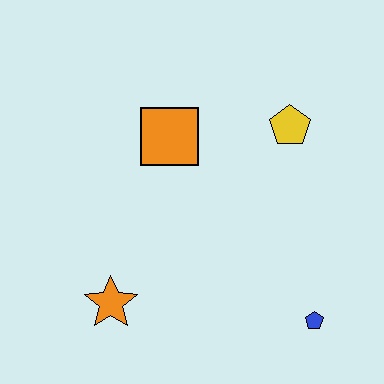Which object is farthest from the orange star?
The yellow pentagon is farthest from the orange star.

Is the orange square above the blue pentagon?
Yes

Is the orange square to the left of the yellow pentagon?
Yes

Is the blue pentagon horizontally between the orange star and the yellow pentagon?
No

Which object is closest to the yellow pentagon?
The orange square is closest to the yellow pentagon.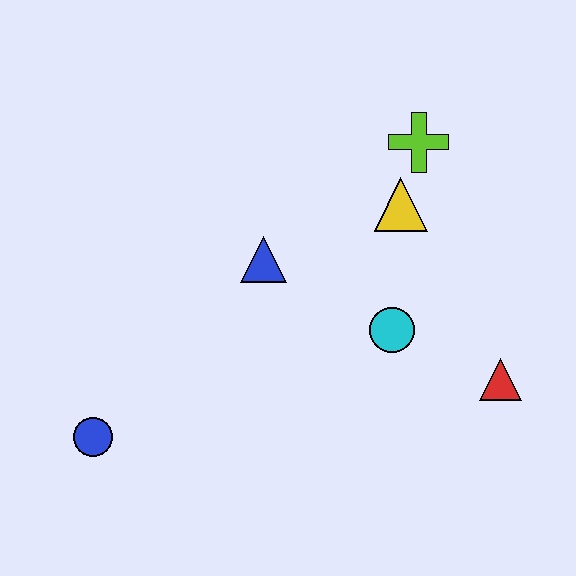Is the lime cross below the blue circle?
No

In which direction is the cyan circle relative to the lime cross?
The cyan circle is below the lime cross.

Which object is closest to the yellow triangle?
The lime cross is closest to the yellow triangle.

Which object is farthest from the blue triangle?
The red triangle is farthest from the blue triangle.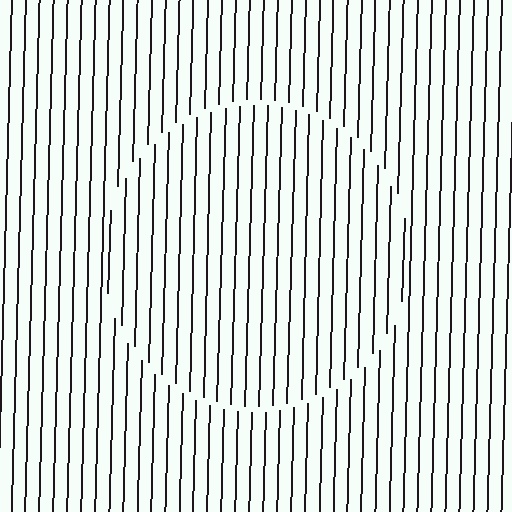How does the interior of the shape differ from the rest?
The interior of the shape contains the same grating, shifted by half a period — the contour is defined by the phase discontinuity where line-ends from the inner and outer gratings abut.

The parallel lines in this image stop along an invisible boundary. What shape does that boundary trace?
An illusory circle. The interior of the shape contains the same grating, shifted by half a period — the contour is defined by the phase discontinuity where line-ends from the inner and outer gratings abut.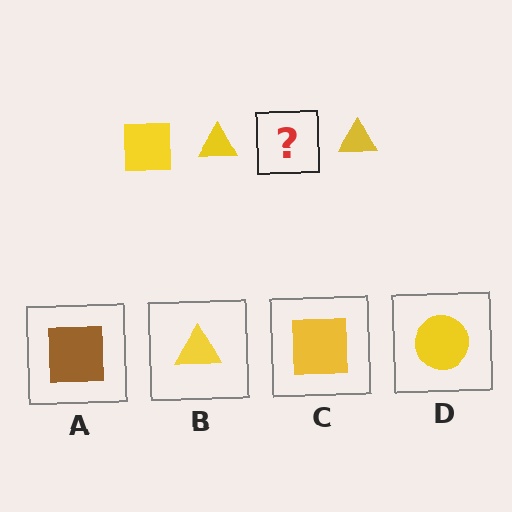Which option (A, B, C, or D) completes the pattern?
C.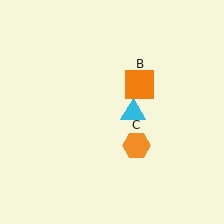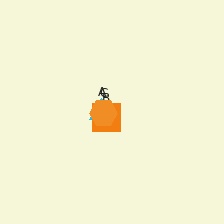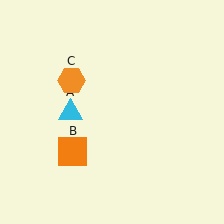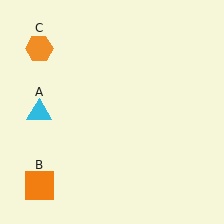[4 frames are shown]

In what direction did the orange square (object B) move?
The orange square (object B) moved down and to the left.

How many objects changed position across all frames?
3 objects changed position: cyan triangle (object A), orange square (object B), orange hexagon (object C).